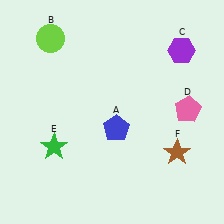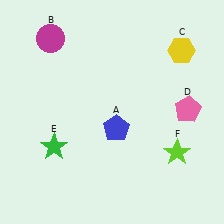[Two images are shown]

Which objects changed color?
B changed from lime to magenta. C changed from purple to yellow. F changed from brown to lime.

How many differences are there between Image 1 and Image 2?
There are 3 differences between the two images.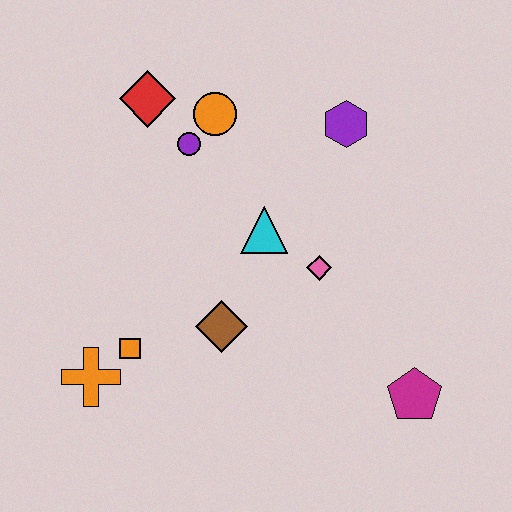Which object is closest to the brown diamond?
The orange square is closest to the brown diamond.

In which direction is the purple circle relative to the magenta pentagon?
The purple circle is above the magenta pentagon.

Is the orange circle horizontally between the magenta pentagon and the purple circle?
Yes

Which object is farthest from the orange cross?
The purple hexagon is farthest from the orange cross.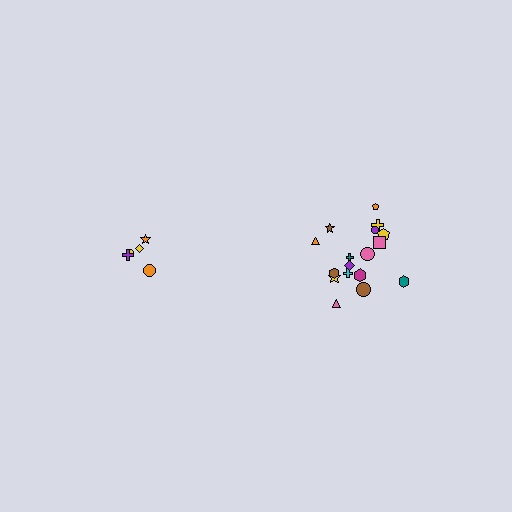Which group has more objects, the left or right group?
The right group.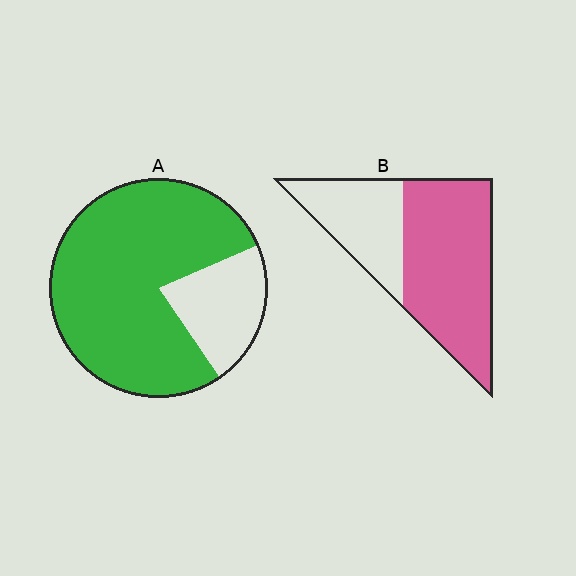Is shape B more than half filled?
Yes.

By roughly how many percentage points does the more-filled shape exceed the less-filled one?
By roughly 15 percentage points (A over B).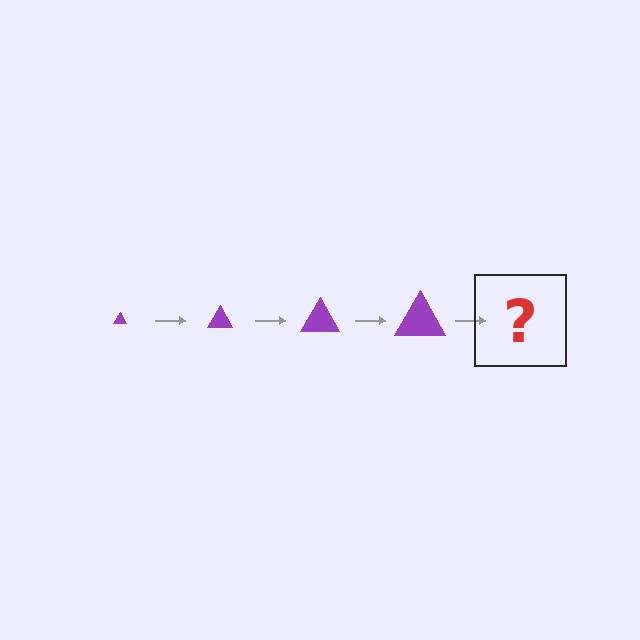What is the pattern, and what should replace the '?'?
The pattern is that the triangle gets progressively larger each step. The '?' should be a purple triangle, larger than the previous one.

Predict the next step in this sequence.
The next step is a purple triangle, larger than the previous one.